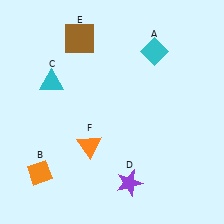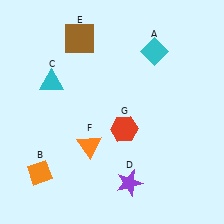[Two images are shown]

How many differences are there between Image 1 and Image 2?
There is 1 difference between the two images.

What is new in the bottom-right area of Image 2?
A red hexagon (G) was added in the bottom-right area of Image 2.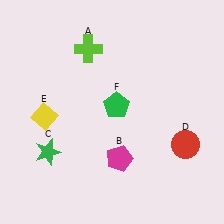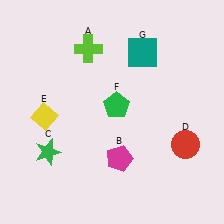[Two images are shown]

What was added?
A teal square (G) was added in Image 2.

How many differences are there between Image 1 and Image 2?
There is 1 difference between the two images.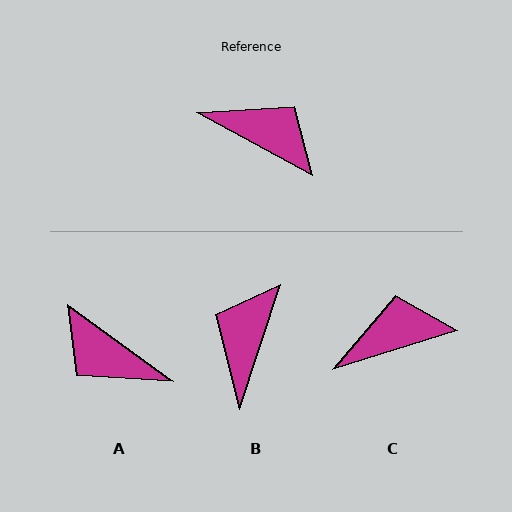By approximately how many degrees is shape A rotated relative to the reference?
Approximately 173 degrees counter-clockwise.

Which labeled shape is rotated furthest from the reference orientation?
A, about 173 degrees away.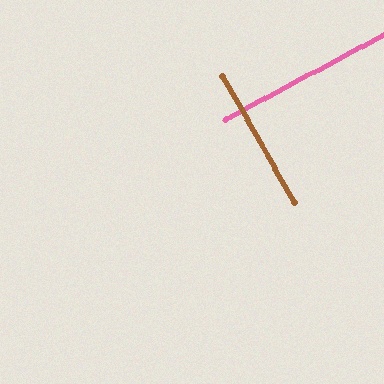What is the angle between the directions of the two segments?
Approximately 88 degrees.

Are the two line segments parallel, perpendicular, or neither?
Perpendicular — they meet at approximately 88°.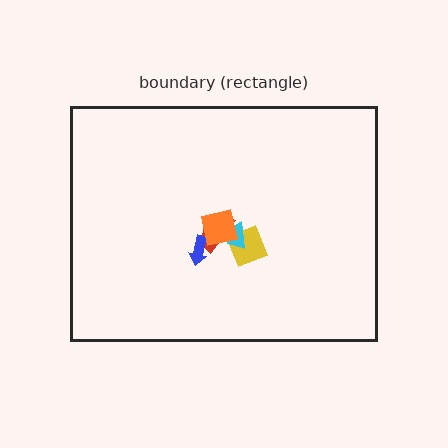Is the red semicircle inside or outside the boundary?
Inside.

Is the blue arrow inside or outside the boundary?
Inside.